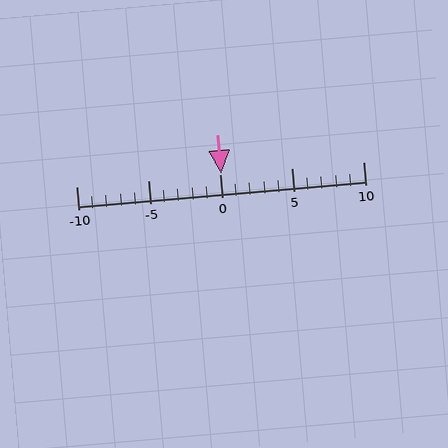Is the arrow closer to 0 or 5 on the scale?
The arrow is closer to 0.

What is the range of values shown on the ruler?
The ruler shows values from -10 to 10.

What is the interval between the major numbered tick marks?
The major tick marks are spaced 5 units apart.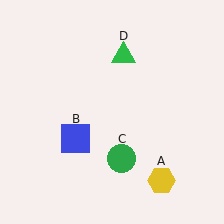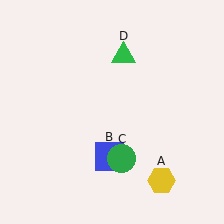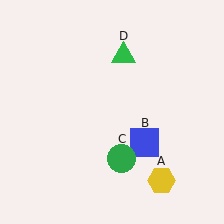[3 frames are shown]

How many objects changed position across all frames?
1 object changed position: blue square (object B).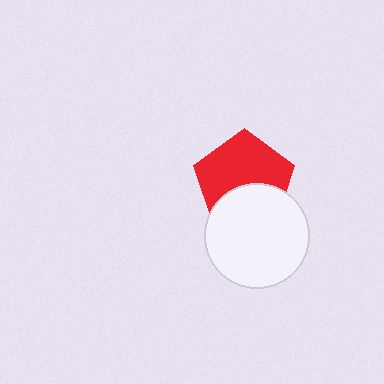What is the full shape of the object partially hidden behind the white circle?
The partially hidden object is a red pentagon.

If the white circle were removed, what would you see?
You would see the complete red pentagon.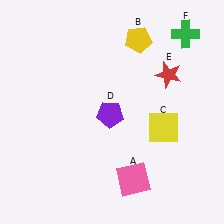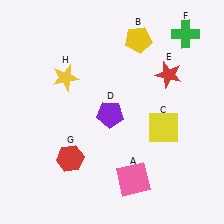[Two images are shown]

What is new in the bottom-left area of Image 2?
A red hexagon (G) was added in the bottom-left area of Image 2.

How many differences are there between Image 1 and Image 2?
There are 2 differences between the two images.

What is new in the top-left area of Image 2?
A yellow star (H) was added in the top-left area of Image 2.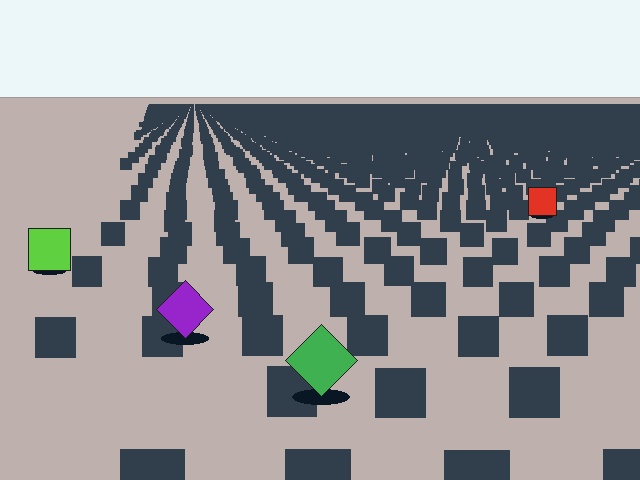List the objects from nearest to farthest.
From nearest to farthest: the green diamond, the purple diamond, the lime square, the red square.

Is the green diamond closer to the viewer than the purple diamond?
Yes. The green diamond is closer — you can tell from the texture gradient: the ground texture is coarser near it.